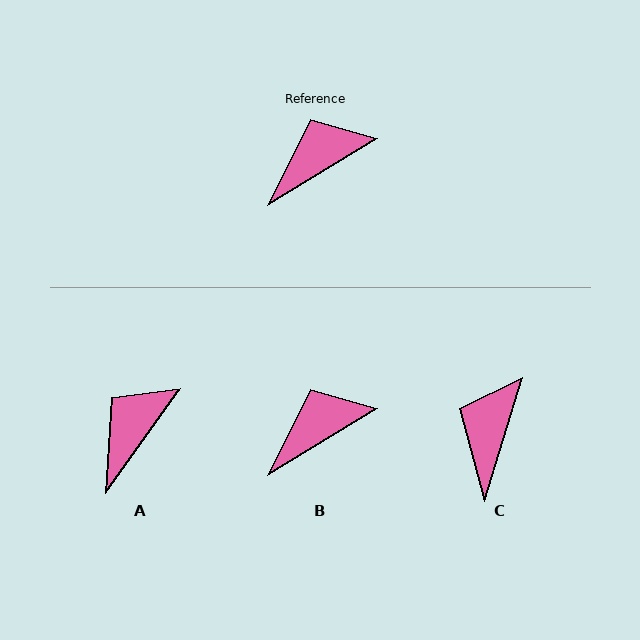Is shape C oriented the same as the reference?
No, it is off by about 42 degrees.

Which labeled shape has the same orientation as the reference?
B.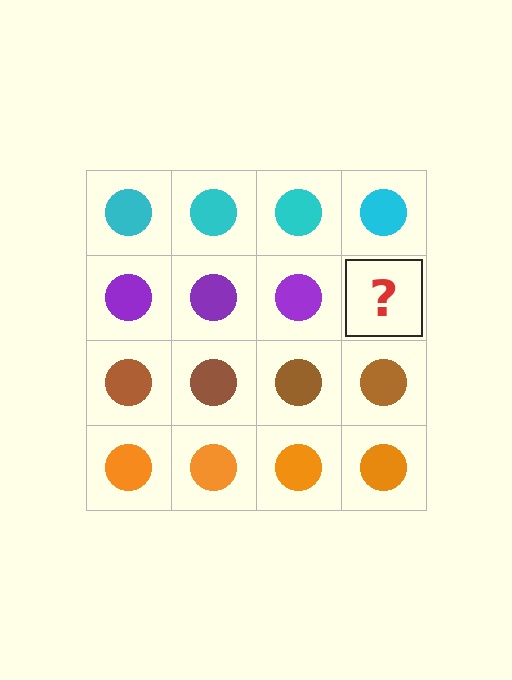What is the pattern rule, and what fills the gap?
The rule is that each row has a consistent color. The gap should be filled with a purple circle.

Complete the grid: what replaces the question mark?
The question mark should be replaced with a purple circle.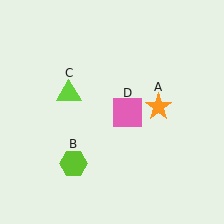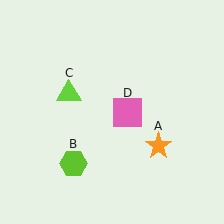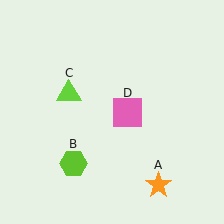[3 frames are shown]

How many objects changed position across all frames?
1 object changed position: orange star (object A).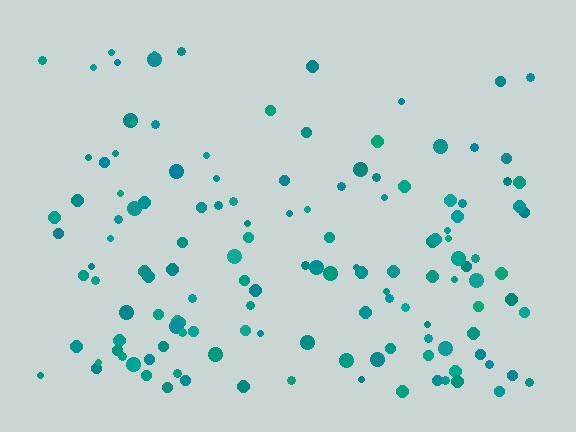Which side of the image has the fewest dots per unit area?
The top.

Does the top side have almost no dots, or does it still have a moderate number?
Still a moderate number, just noticeably fewer than the bottom.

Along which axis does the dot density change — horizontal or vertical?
Vertical.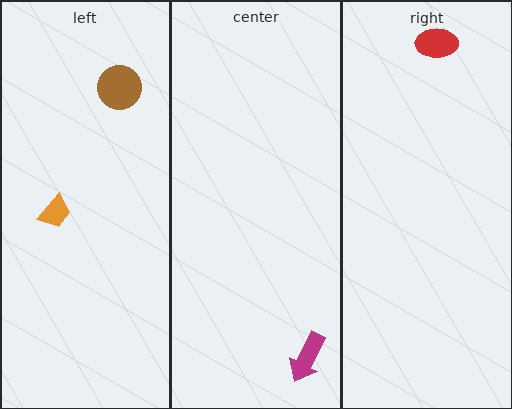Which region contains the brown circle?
The left region.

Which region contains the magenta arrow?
The center region.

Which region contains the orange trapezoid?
The left region.